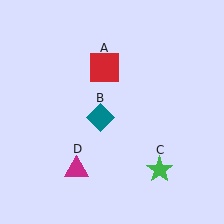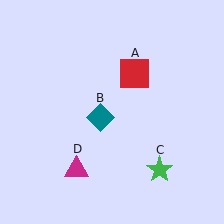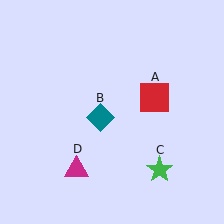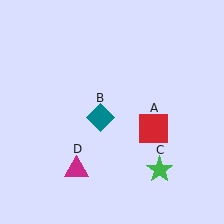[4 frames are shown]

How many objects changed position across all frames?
1 object changed position: red square (object A).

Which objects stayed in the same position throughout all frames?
Teal diamond (object B) and green star (object C) and magenta triangle (object D) remained stationary.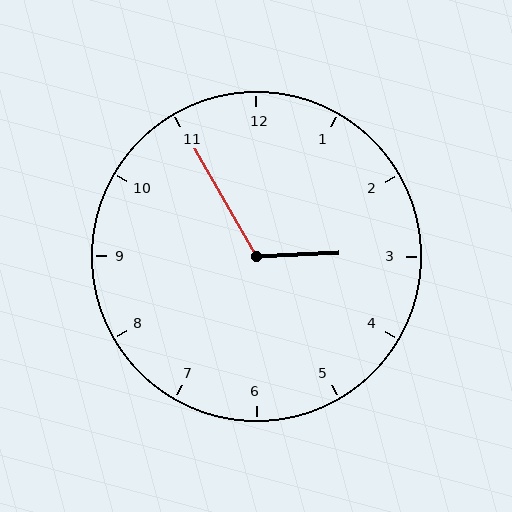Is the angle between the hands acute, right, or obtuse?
It is obtuse.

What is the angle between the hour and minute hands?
Approximately 118 degrees.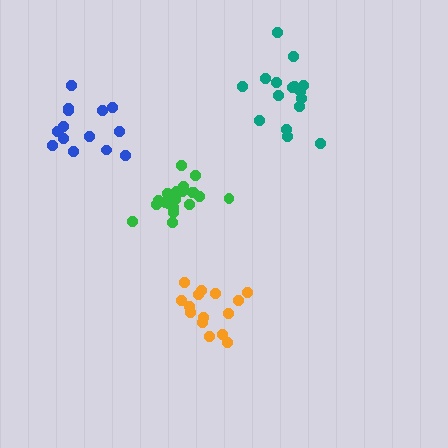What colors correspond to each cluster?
The clusters are colored: green, orange, teal, blue.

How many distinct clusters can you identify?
There are 4 distinct clusters.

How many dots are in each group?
Group 1: 20 dots, Group 2: 16 dots, Group 3: 16 dots, Group 4: 15 dots (67 total).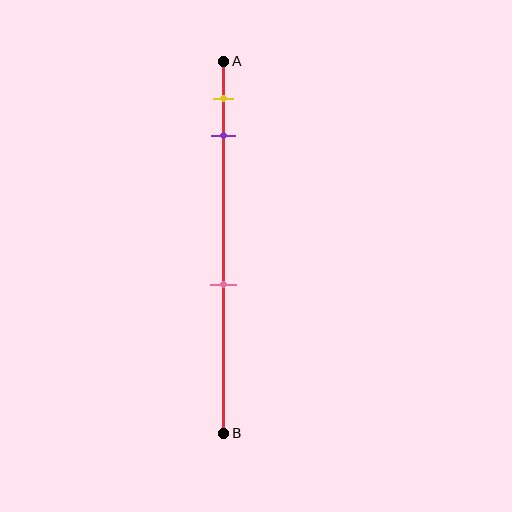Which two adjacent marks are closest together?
The yellow and purple marks are the closest adjacent pair.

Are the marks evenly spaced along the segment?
No, the marks are not evenly spaced.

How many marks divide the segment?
There are 3 marks dividing the segment.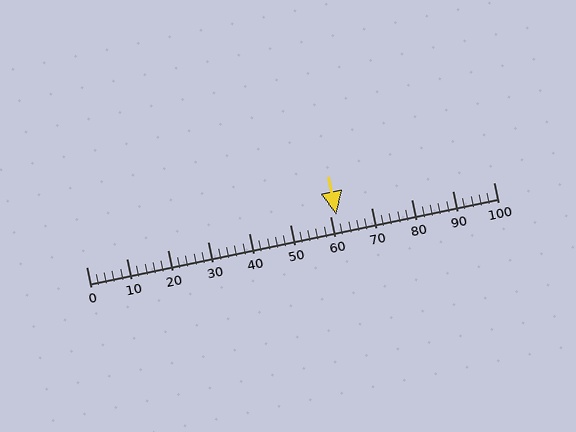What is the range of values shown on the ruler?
The ruler shows values from 0 to 100.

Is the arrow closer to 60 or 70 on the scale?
The arrow is closer to 60.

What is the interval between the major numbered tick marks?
The major tick marks are spaced 10 units apart.